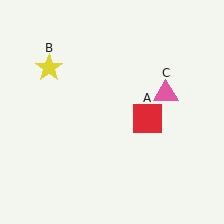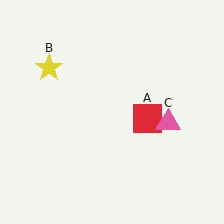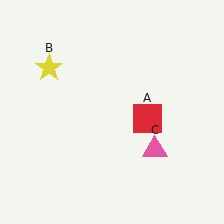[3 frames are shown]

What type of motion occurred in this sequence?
The pink triangle (object C) rotated clockwise around the center of the scene.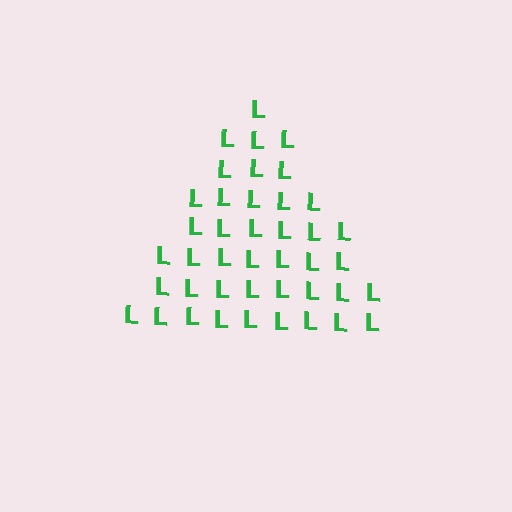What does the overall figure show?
The overall figure shows a triangle.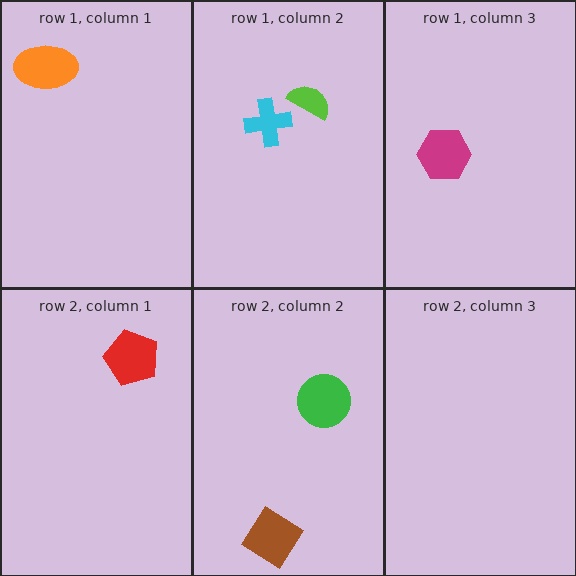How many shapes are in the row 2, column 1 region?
1.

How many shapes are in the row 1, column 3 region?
1.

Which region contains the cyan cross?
The row 1, column 2 region.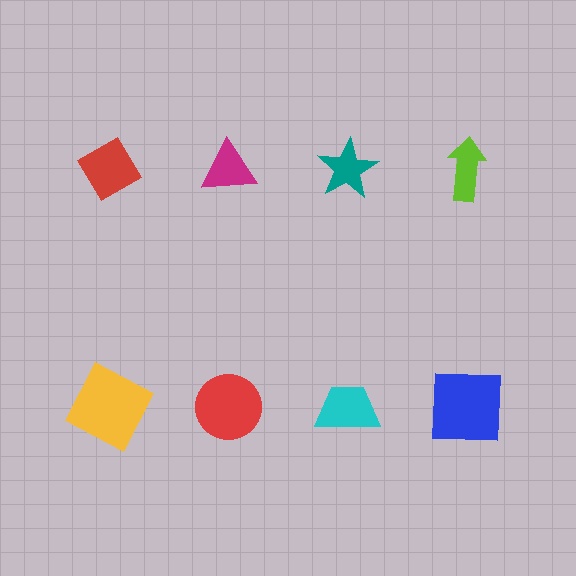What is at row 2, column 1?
A yellow square.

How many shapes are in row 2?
4 shapes.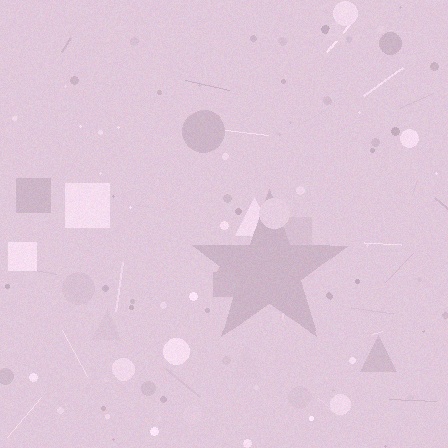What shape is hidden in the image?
A star is hidden in the image.